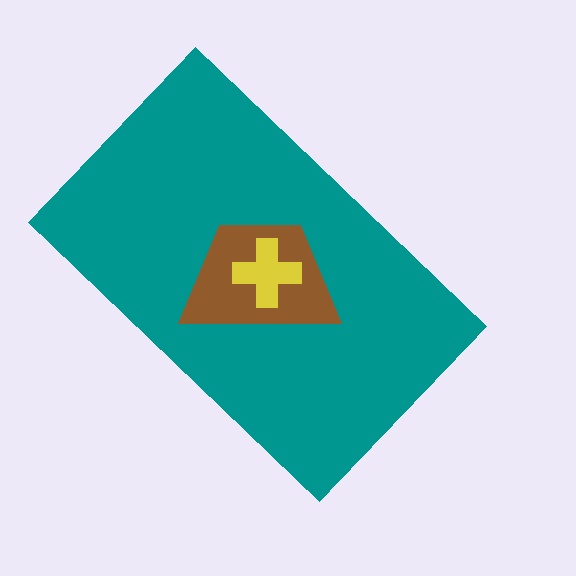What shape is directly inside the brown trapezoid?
The yellow cross.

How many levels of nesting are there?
3.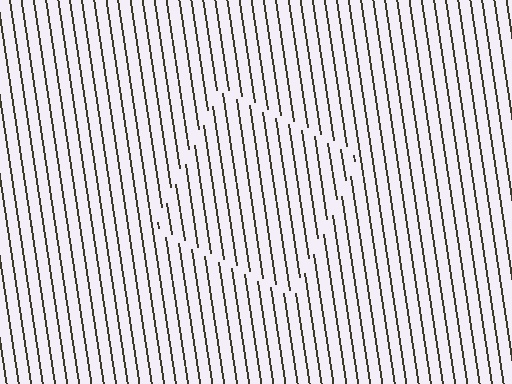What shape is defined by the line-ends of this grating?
An illusory square. The interior of the shape contains the same grating, shifted by half a period — the contour is defined by the phase discontinuity where line-ends from the inner and outer gratings abut.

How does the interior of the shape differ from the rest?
The interior of the shape contains the same grating, shifted by half a period — the contour is defined by the phase discontinuity where line-ends from the inner and outer gratings abut.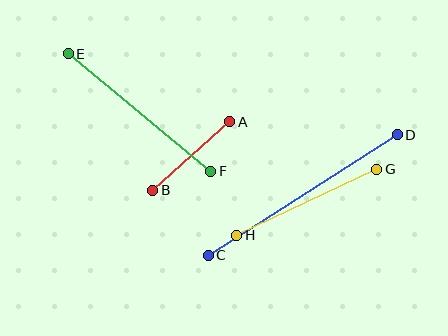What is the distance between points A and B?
The distance is approximately 103 pixels.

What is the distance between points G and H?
The distance is approximately 155 pixels.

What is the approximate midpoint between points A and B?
The midpoint is at approximately (191, 156) pixels.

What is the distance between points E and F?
The distance is approximately 185 pixels.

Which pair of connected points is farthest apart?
Points C and D are farthest apart.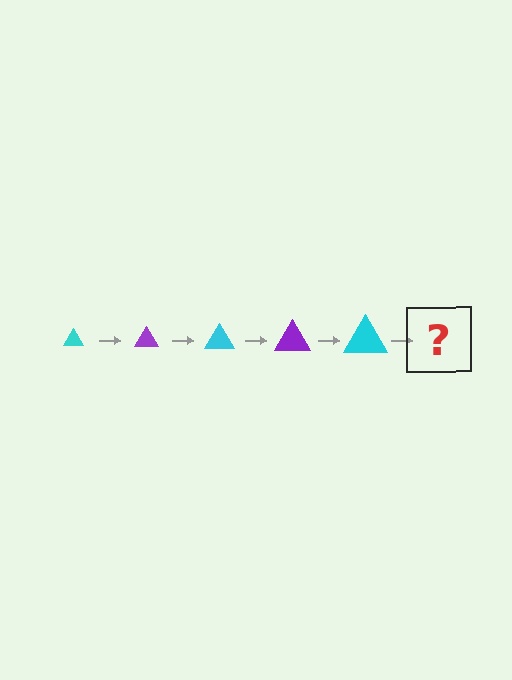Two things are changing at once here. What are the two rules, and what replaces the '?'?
The two rules are that the triangle grows larger each step and the color cycles through cyan and purple. The '?' should be a purple triangle, larger than the previous one.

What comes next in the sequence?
The next element should be a purple triangle, larger than the previous one.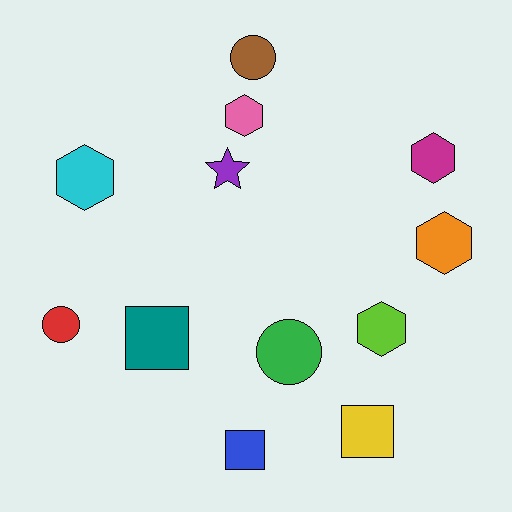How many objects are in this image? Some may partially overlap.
There are 12 objects.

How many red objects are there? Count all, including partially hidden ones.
There is 1 red object.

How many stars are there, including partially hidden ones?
There is 1 star.